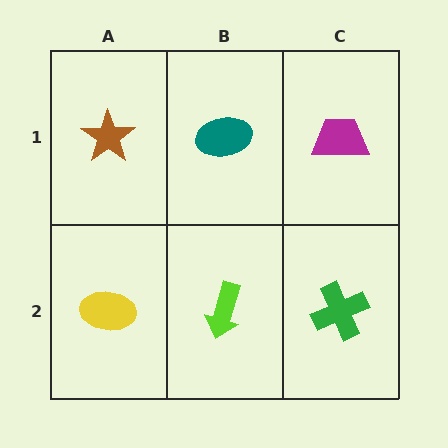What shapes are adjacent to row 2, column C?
A magenta trapezoid (row 1, column C), a lime arrow (row 2, column B).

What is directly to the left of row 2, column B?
A yellow ellipse.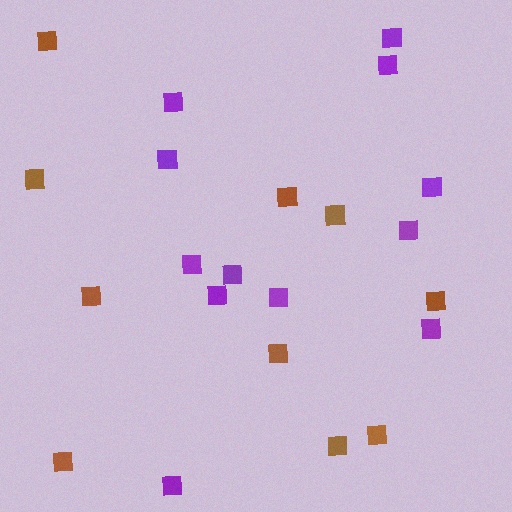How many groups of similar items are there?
There are 2 groups: one group of purple squares (12) and one group of brown squares (10).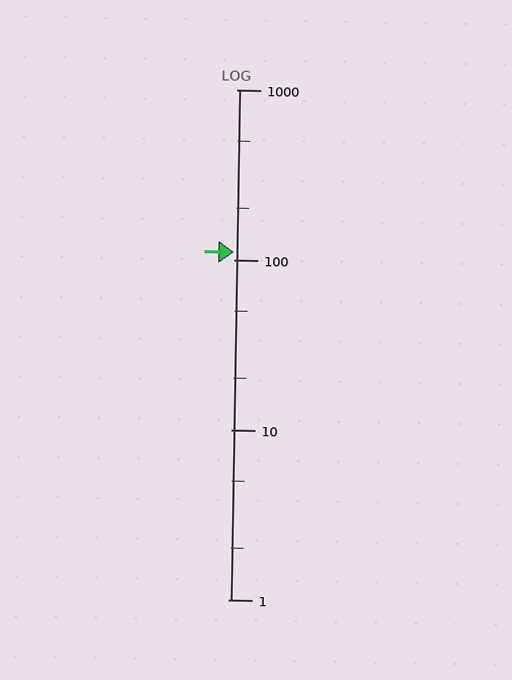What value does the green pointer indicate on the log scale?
The pointer indicates approximately 110.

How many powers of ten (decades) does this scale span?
The scale spans 3 decades, from 1 to 1000.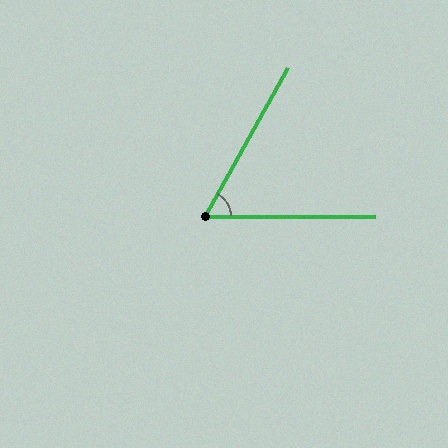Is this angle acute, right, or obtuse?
It is acute.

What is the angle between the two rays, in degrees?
Approximately 61 degrees.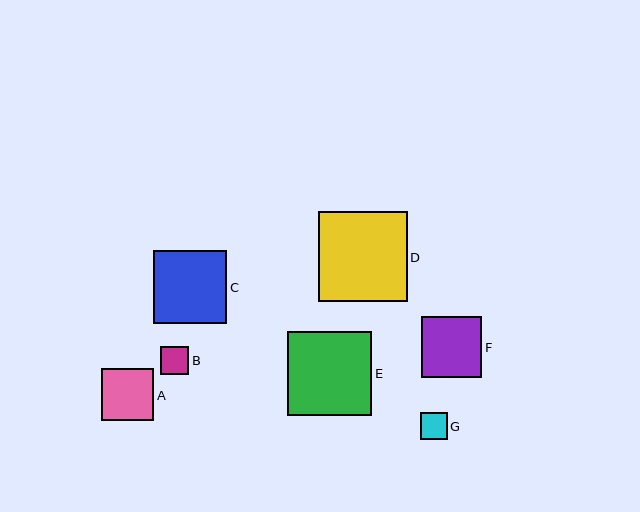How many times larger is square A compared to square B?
Square A is approximately 1.8 times the size of square B.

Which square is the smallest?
Square G is the smallest with a size of approximately 27 pixels.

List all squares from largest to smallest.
From largest to smallest: D, E, C, F, A, B, G.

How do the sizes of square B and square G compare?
Square B and square G are approximately the same size.